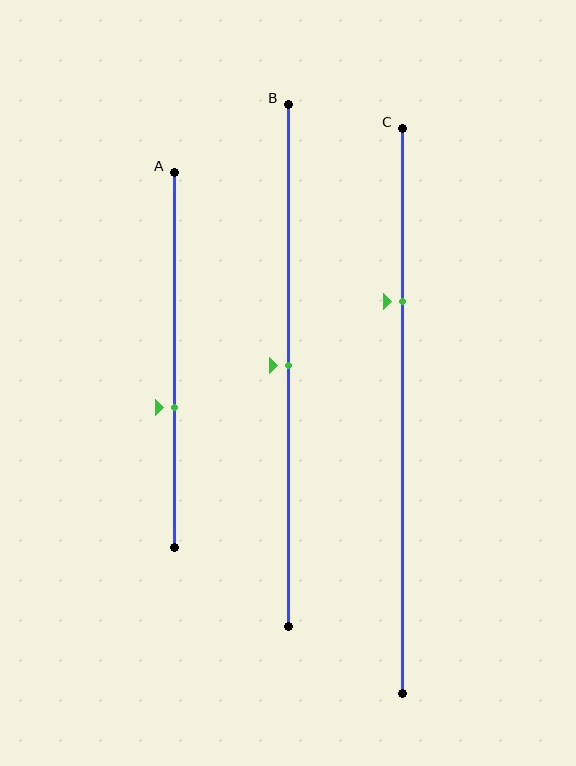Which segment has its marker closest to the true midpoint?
Segment B has its marker closest to the true midpoint.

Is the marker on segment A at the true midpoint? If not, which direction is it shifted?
No, the marker on segment A is shifted downward by about 13% of the segment length.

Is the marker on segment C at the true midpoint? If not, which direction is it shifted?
No, the marker on segment C is shifted upward by about 19% of the segment length.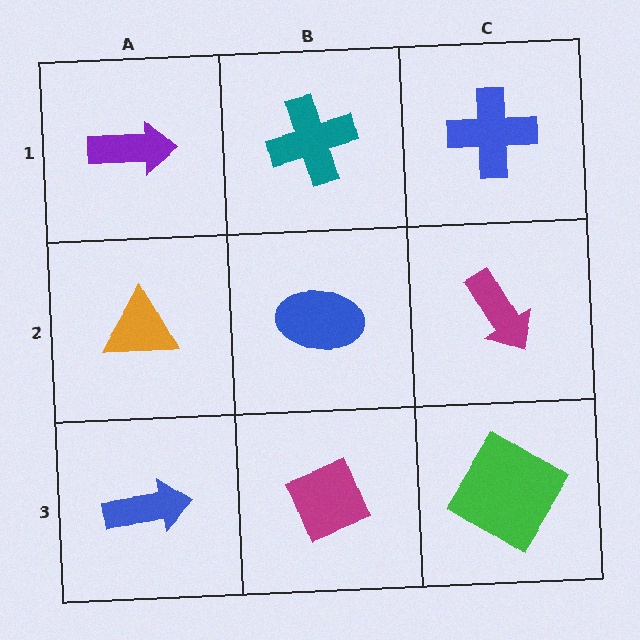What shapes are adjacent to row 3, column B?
A blue ellipse (row 2, column B), a blue arrow (row 3, column A), a green diamond (row 3, column C).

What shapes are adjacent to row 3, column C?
A magenta arrow (row 2, column C), a magenta diamond (row 3, column B).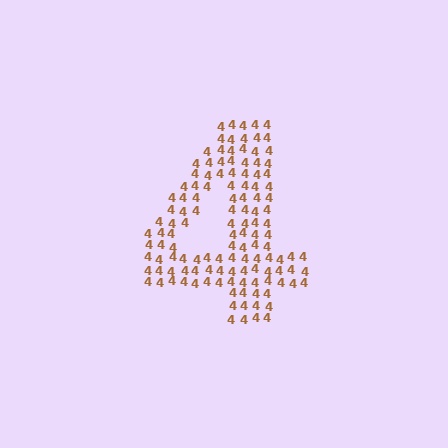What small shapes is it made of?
It is made of small digit 4's.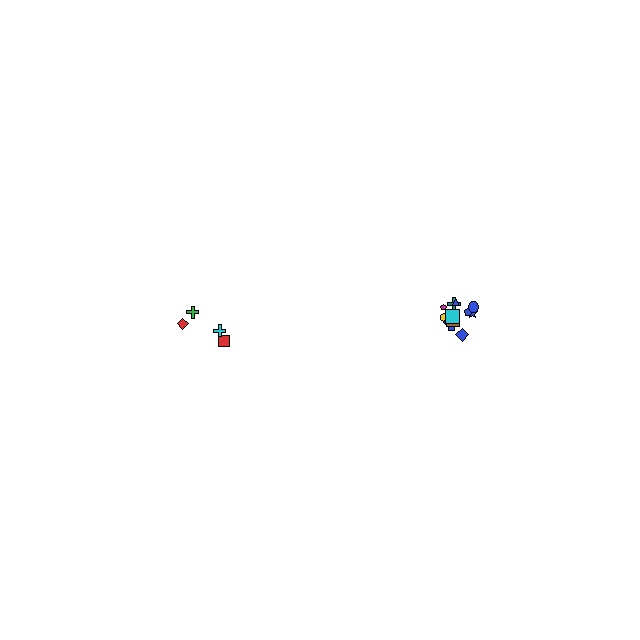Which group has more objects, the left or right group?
The right group.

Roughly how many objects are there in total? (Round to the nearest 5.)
Roughly 15 objects in total.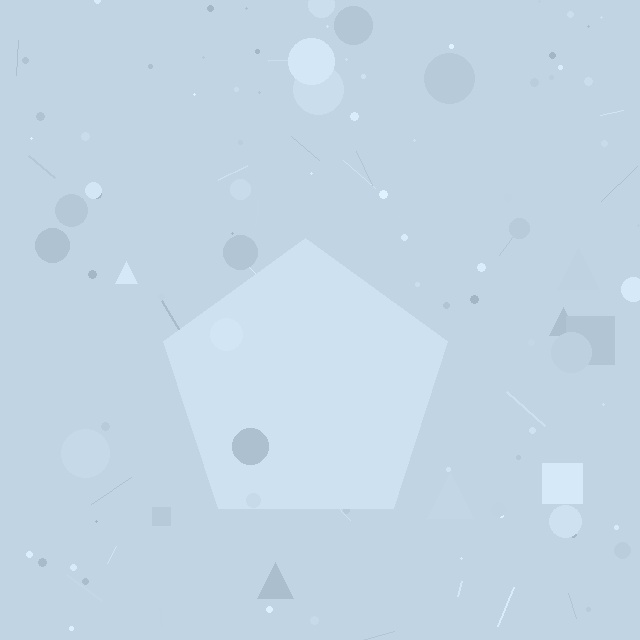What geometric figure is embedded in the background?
A pentagon is embedded in the background.